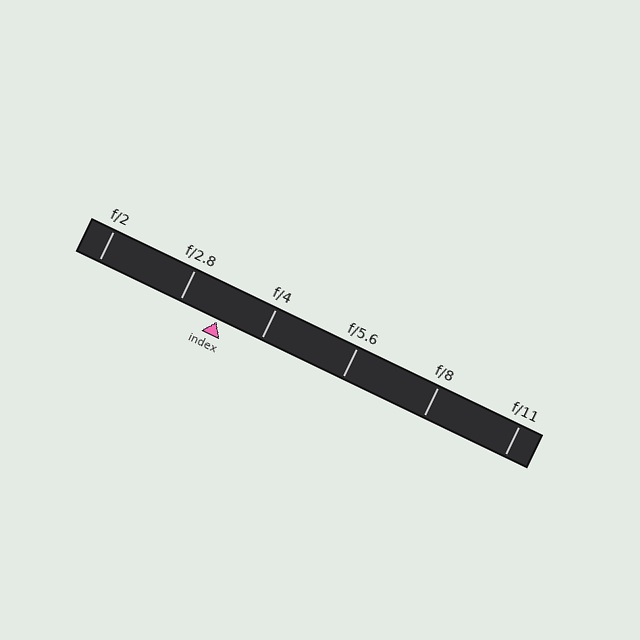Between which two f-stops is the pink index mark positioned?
The index mark is between f/2.8 and f/4.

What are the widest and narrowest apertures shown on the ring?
The widest aperture shown is f/2 and the narrowest is f/11.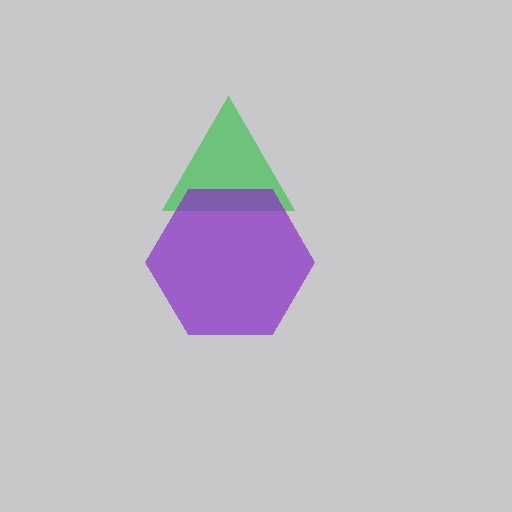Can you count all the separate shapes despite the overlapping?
Yes, there are 2 separate shapes.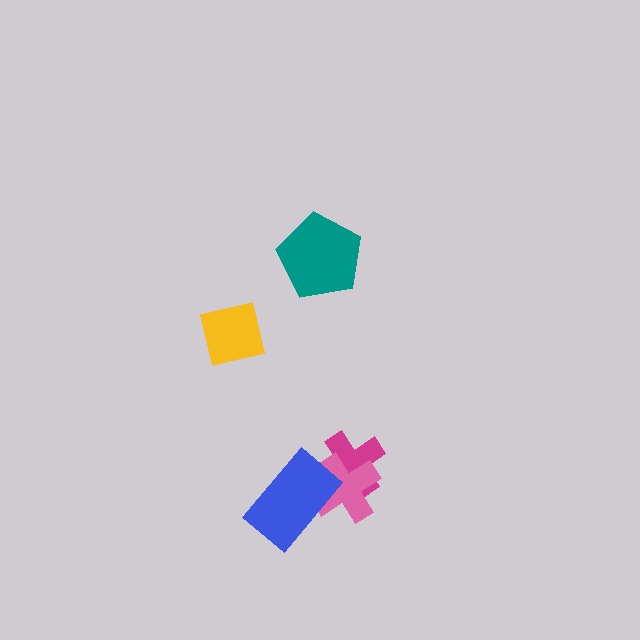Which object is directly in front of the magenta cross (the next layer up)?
The pink cross is directly in front of the magenta cross.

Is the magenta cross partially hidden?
Yes, it is partially covered by another shape.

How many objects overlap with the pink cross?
2 objects overlap with the pink cross.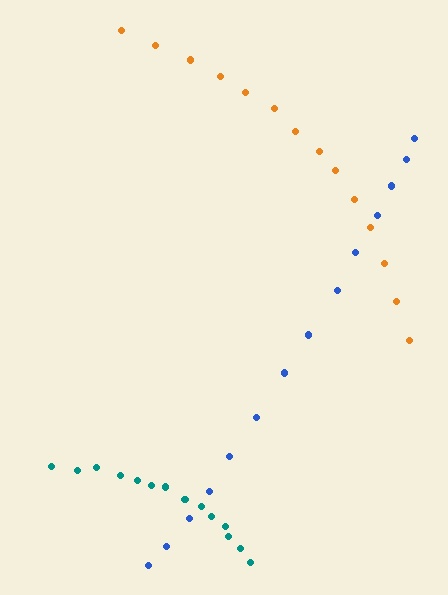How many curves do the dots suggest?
There are 3 distinct paths.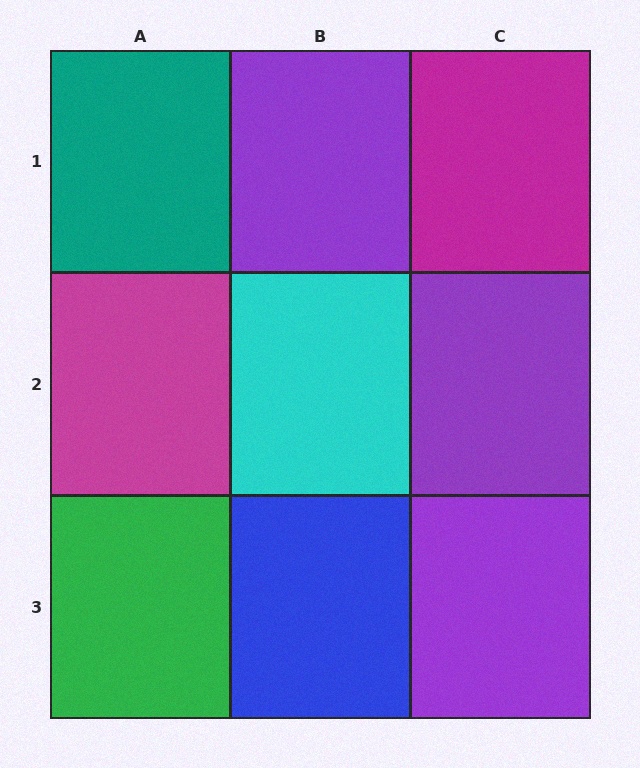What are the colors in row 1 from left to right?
Teal, purple, magenta.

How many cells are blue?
1 cell is blue.